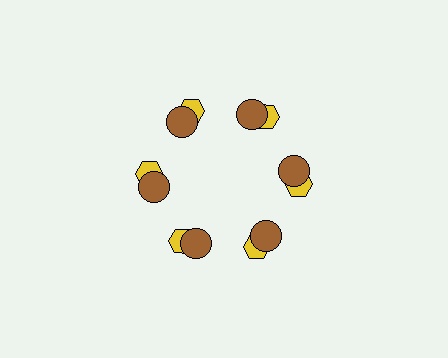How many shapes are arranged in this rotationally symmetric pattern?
There are 12 shapes, arranged in 6 groups of 2.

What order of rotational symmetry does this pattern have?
This pattern has 6-fold rotational symmetry.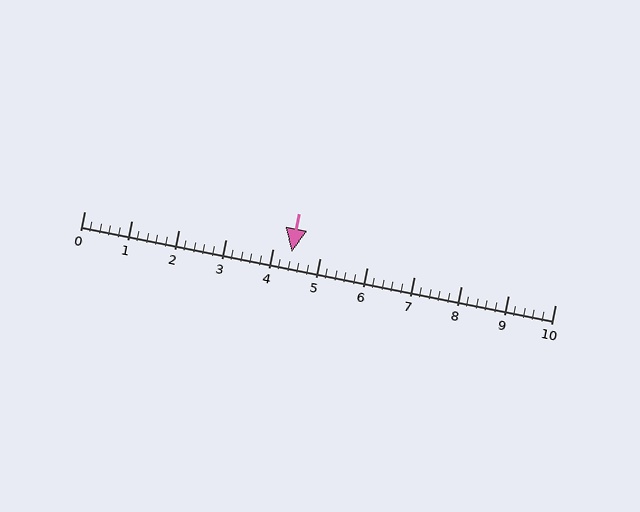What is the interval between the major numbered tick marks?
The major tick marks are spaced 1 units apart.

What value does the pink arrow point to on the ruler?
The pink arrow points to approximately 4.4.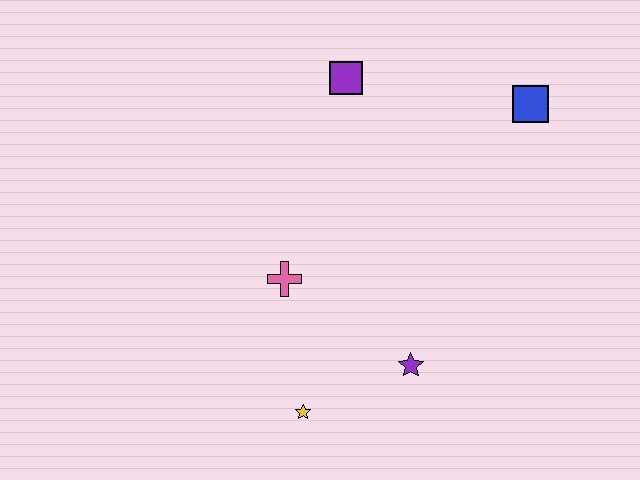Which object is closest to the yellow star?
The purple star is closest to the yellow star.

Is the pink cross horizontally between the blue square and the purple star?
No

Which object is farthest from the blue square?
The yellow star is farthest from the blue square.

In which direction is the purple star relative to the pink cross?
The purple star is to the right of the pink cross.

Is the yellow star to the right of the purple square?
No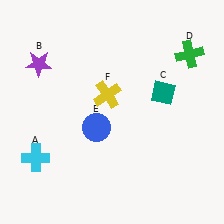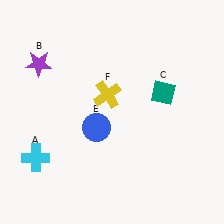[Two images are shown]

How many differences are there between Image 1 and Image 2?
There is 1 difference between the two images.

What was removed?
The green cross (D) was removed in Image 2.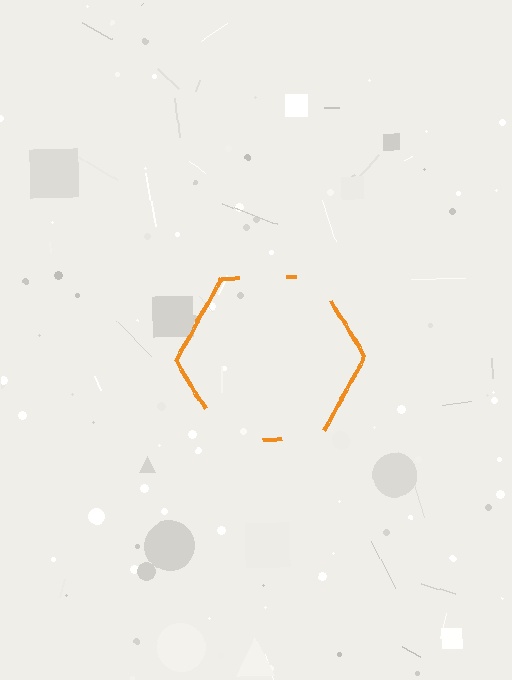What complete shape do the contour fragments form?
The contour fragments form a hexagon.